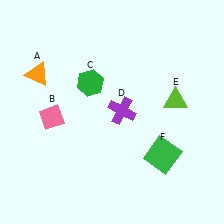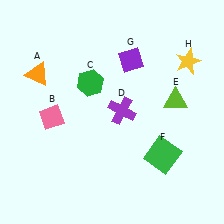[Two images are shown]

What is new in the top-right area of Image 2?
A yellow star (H) was added in the top-right area of Image 2.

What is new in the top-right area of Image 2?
A purple diamond (G) was added in the top-right area of Image 2.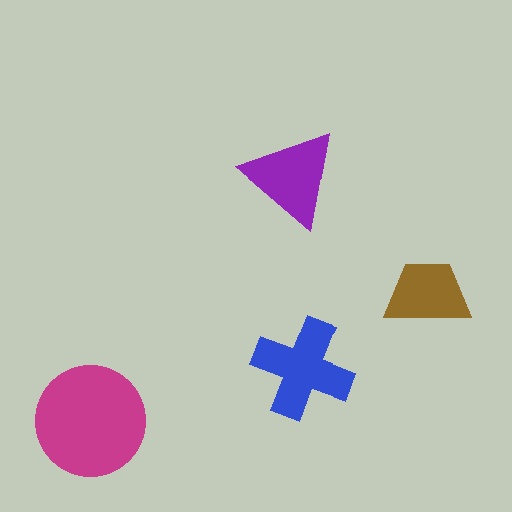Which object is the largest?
The magenta circle.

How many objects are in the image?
There are 4 objects in the image.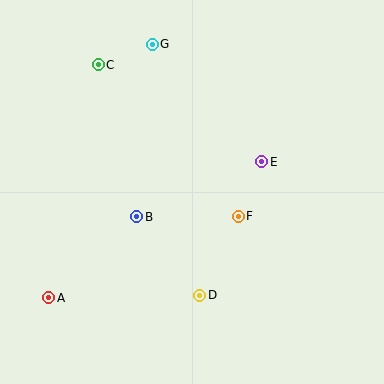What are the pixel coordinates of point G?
Point G is at (152, 44).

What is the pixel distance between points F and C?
The distance between F and C is 207 pixels.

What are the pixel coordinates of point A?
Point A is at (49, 298).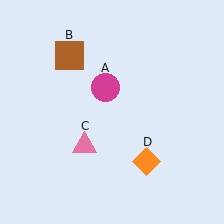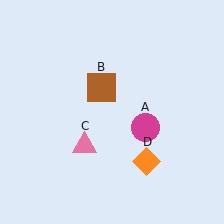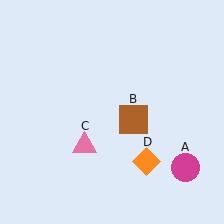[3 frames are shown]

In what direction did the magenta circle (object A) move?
The magenta circle (object A) moved down and to the right.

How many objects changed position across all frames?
2 objects changed position: magenta circle (object A), brown square (object B).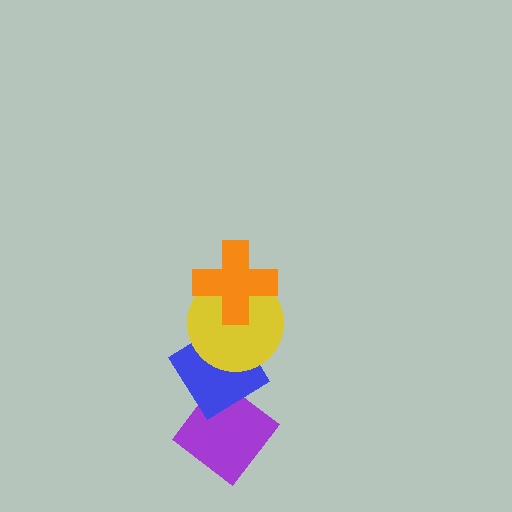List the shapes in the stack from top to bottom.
From top to bottom: the orange cross, the yellow circle, the blue diamond, the purple diamond.